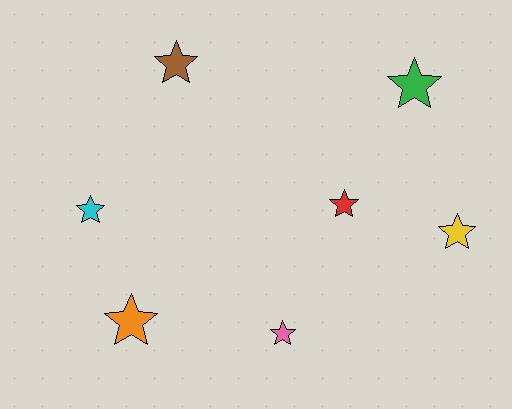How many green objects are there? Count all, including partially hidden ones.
There is 1 green object.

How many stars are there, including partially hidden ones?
There are 7 stars.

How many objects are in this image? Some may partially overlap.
There are 7 objects.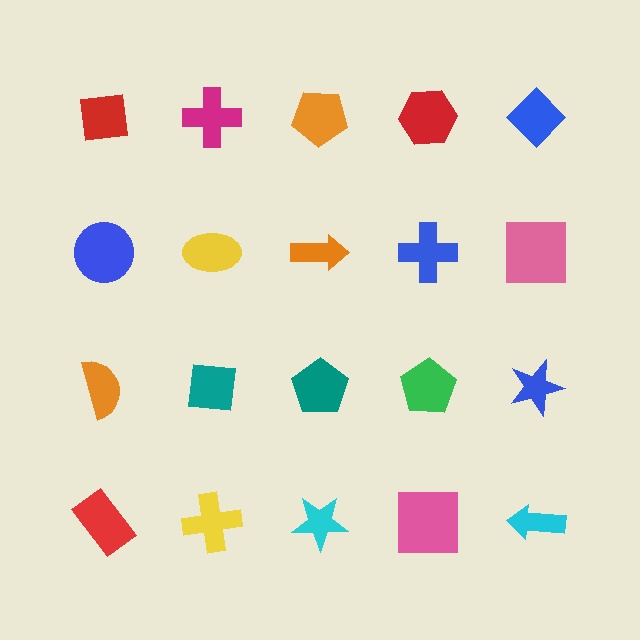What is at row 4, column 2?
A yellow cross.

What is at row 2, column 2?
A yellow ellipse.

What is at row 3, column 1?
An orange semicircle.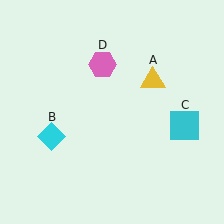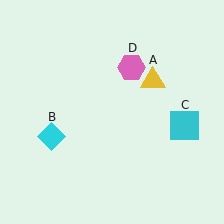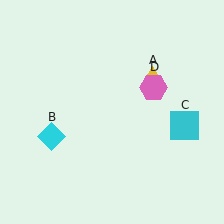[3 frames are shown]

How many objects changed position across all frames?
1 object changed position: pink hexagon (object D).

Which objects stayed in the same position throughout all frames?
Yellow triangle (object A) and cyan diamond (object B) and cyan square (object C) remained stationary.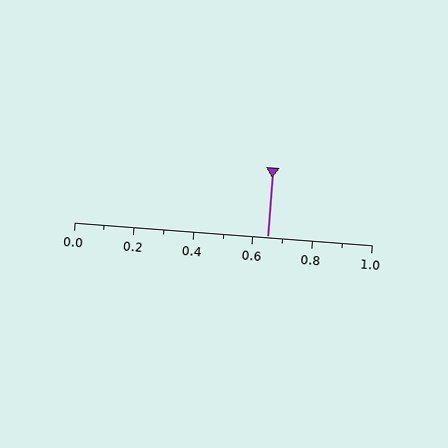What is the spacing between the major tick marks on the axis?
The major ticks are spaced 0.2 apart.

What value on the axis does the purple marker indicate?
The marker indicates approximately 0.65.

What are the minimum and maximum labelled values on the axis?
The axis runs from 0.0 to 1.0.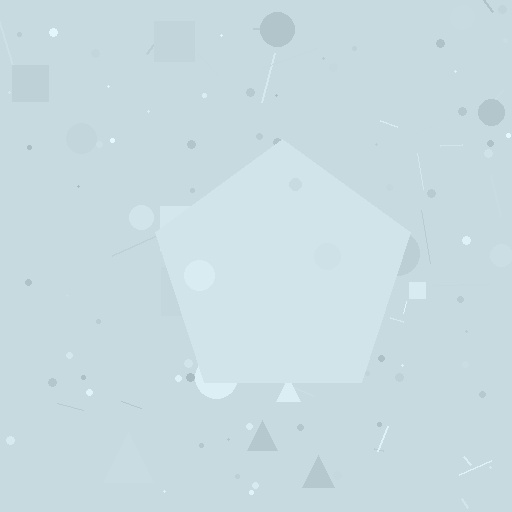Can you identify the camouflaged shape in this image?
The camouflaged shape is a pentagon.